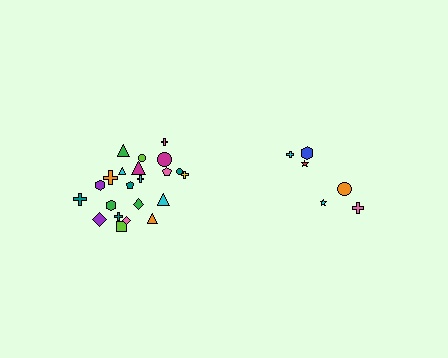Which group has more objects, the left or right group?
The left group.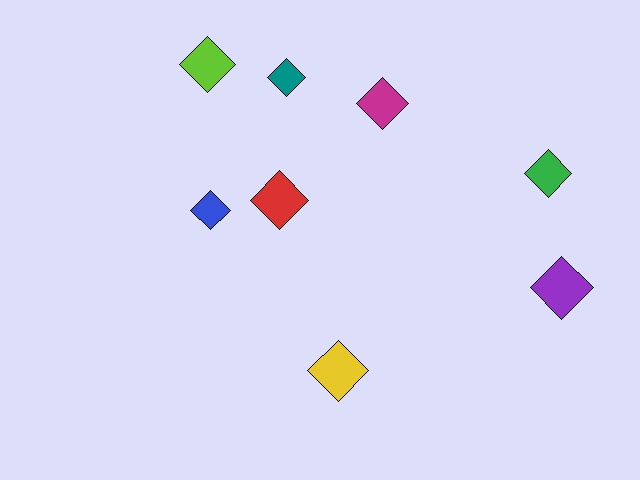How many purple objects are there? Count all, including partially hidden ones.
There is 1 purple object.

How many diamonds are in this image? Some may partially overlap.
There are 8 diamonds.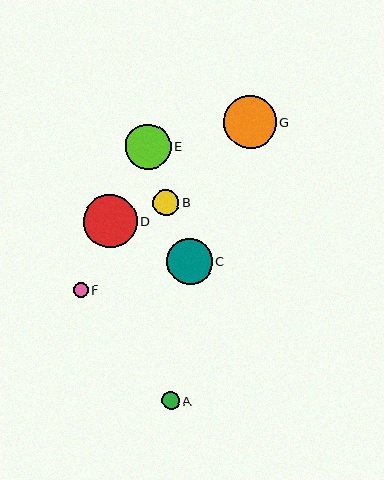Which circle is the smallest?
Circle F is the smallest with a size of approximately 15 pixels.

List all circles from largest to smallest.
From largest to smallest: D, G, C, E, B, A, F.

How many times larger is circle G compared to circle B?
Circle G is approximately 2.0 times the size of circle B.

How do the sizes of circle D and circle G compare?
Circle D and circle G are approximately the same size.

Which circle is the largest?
Circle D is the largest with a size of approximately 53 pixels.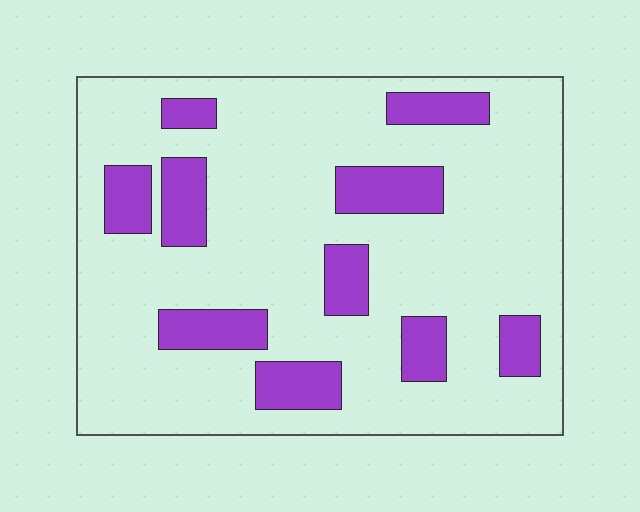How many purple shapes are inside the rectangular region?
10.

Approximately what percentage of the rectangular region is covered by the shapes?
Approximately 20%.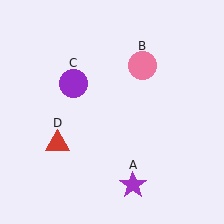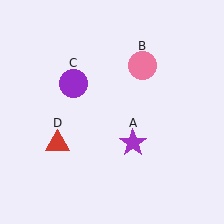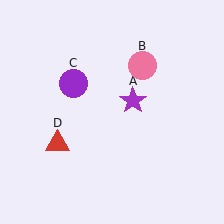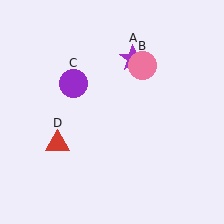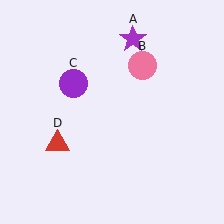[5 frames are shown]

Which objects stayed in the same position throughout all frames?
Pink circle (object B) and purple circle (object C) and red triangle (object D) remained stationary.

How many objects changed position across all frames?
1 object changed position: purple star (object A).